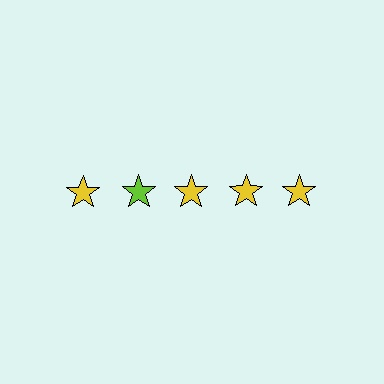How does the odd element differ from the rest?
It has a different color: lime instead of yellow.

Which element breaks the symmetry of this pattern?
The lime star in the top row, second from left column breaks the symmetry. All other shapes are yellow stars.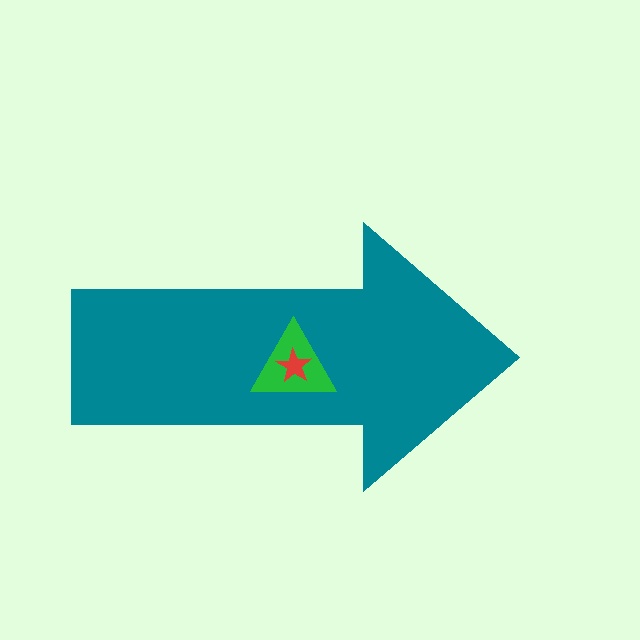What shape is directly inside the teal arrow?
The green triangle.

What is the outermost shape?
The teal arrow.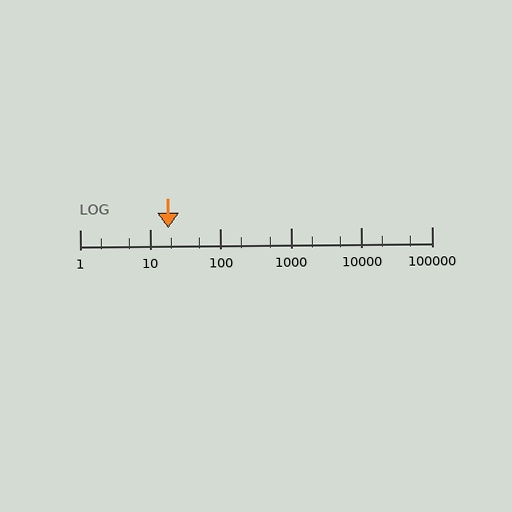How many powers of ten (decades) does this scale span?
The scale spans 5 decades, from 1 to 100000.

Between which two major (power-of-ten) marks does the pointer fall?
The pointer is between 10 and 100.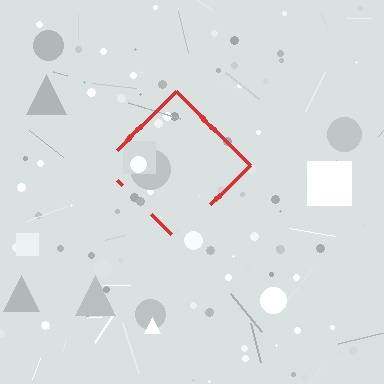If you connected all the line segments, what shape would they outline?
They would outline a diamond.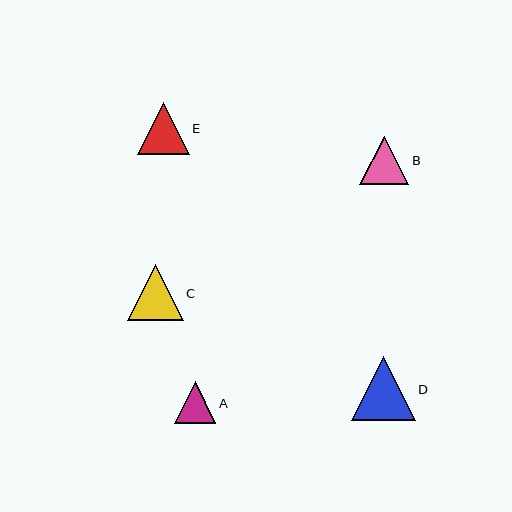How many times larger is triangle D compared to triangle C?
Triangle D is approximately 1.1 times the size of triangle C.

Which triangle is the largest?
Triangle D is the largest with a size of approximately 64 pixels.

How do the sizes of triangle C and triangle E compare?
Triangle C and triangle E are approximately the same size.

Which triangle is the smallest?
Triangle A is the smallest with a size of approximately 42 pixels.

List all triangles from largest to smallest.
From largest to smallest: D, C, E, B, A.